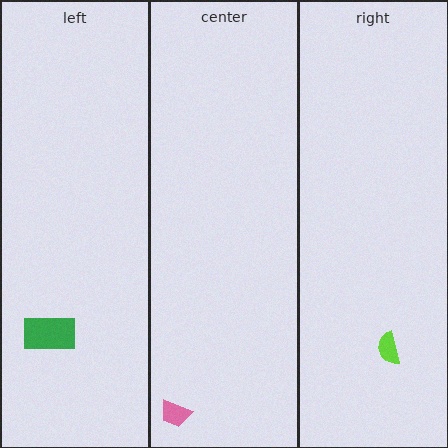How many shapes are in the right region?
1.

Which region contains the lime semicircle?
The right region.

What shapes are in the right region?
The lime semicircle.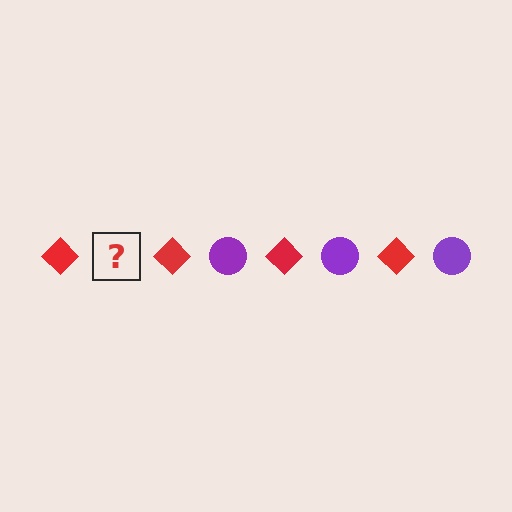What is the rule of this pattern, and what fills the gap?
The rule is that the pattern alternates between red diamond and purple circle. The gap should be filled with a purple circle.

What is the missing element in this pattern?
The missing element is a purple circle.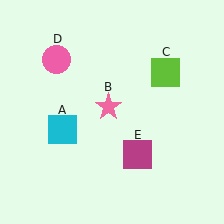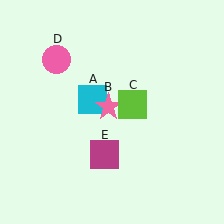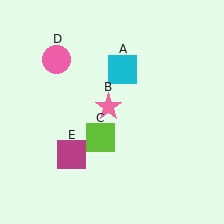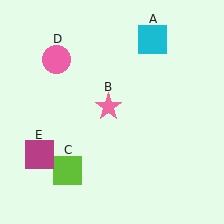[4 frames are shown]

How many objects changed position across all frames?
3 objects changed position: cyan square (object A), lime square (object C), magenta square (object E).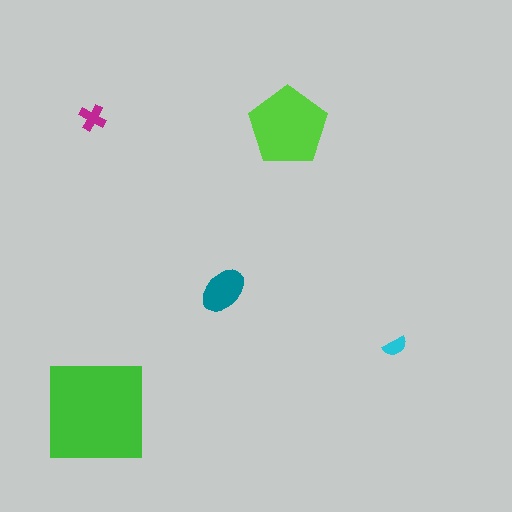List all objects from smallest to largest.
The cyan semicircle, the magenta cross, the teal ellipse, the lime pentagon, the green square.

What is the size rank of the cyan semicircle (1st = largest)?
5th.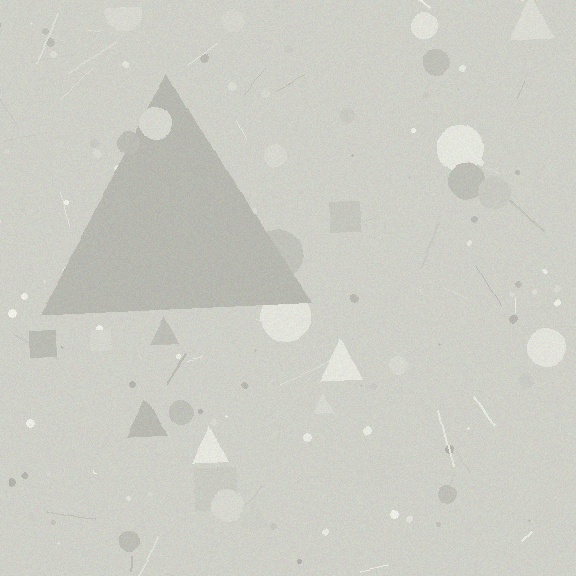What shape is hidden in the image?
A triangle is hidden in the image.